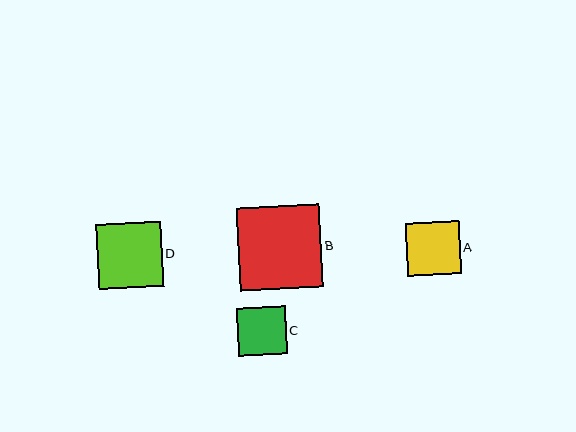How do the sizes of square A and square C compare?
Square A and square C are approximately the same size.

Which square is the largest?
Square B is the largest with a size of approximately 83 pixels.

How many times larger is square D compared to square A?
Square D is approximately 1.2 times the size of square A.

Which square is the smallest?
Square C is the smallest with a size of approximately 49 pixels.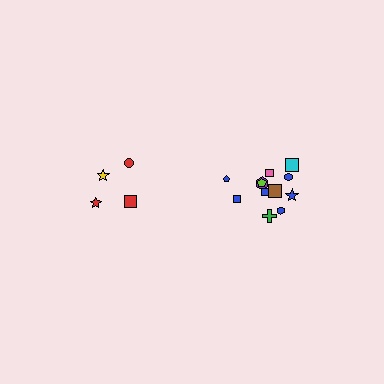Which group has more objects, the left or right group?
The right group.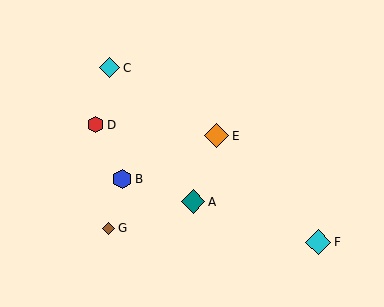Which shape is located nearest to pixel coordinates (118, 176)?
The blue hexagon (labeled B) at (122, 179) is nearest to that location.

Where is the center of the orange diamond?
The center of the orange diamond is at (217, 136).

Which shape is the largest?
The cyan diamond (labeled F) is the largest.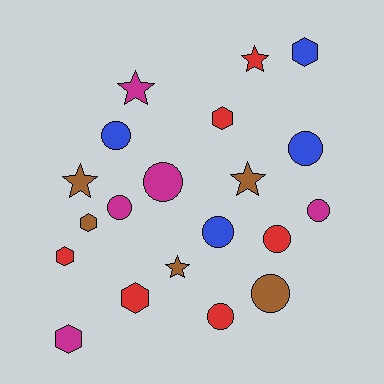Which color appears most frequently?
Red, with 6 objects.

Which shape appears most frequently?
Circle, with 9 objects.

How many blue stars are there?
There are no blue stars.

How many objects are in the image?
There are 20 objects.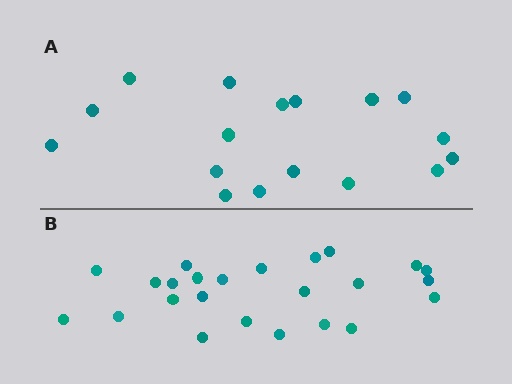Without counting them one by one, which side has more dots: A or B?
Region B (the bottom region) has more dots.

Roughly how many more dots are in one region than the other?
Region B has roughly 8 or so more dots than region A.